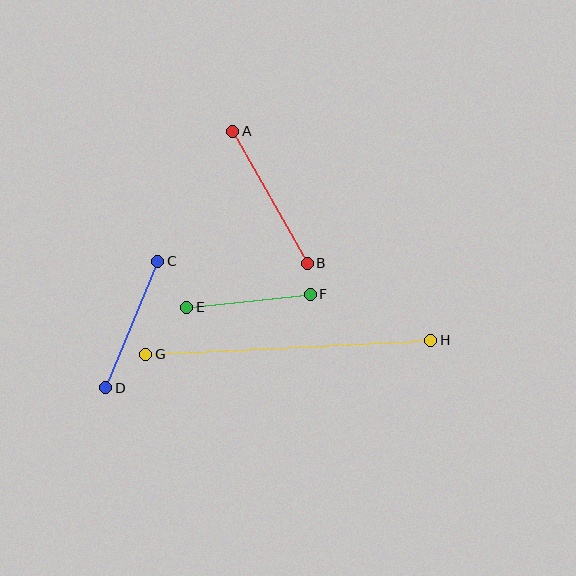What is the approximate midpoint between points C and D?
The midpoint is at approximately (132, 325) pixels.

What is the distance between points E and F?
The distance is approximately 124 pixels.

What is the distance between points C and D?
The distance is approximately 137 pixels.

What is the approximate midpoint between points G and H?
The midpoint is at approximately (288, 347) pixels.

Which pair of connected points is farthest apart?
Points G and H are farthest apart.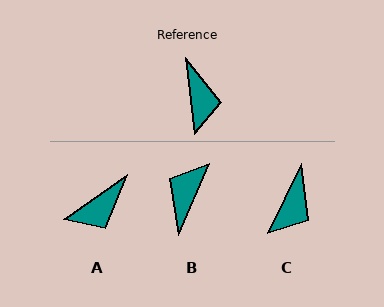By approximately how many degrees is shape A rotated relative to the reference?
Approximately 61 degrees clockwise.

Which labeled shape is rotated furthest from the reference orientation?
B, about 150 degrees away.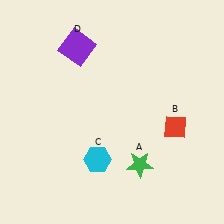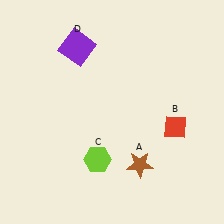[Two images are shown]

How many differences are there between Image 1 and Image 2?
There are 2 differences between the two images.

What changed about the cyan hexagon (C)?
In Image 1, C is cyan. In Image 2, it changed to lime.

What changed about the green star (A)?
In Image 1, A is green. In Image 2, it changed to brown.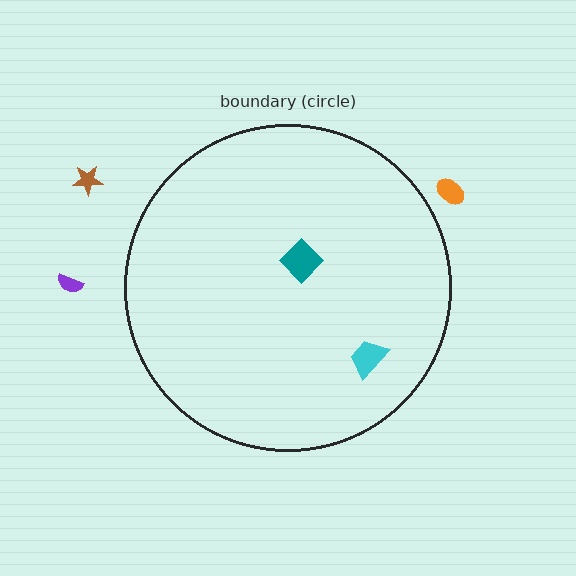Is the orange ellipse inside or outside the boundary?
Outside.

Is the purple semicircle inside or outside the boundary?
Outside.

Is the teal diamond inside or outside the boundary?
Inside.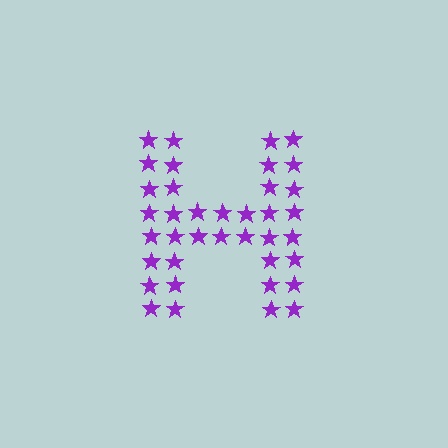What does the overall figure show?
The overall figure shows the letter H.